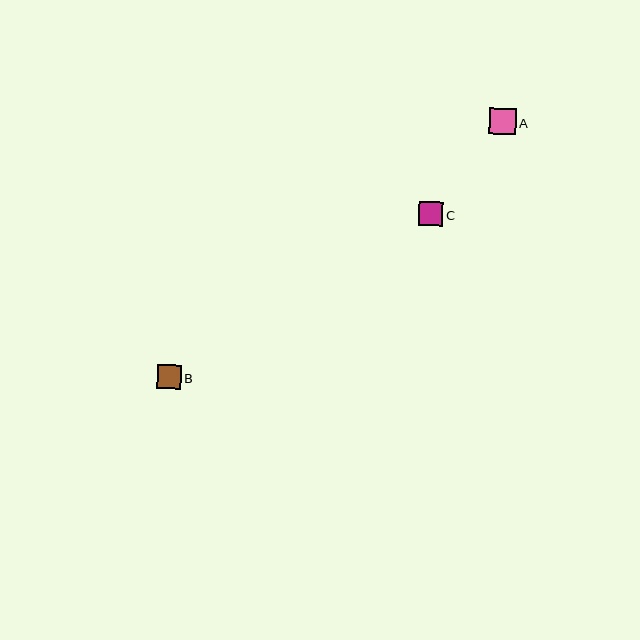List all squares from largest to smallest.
From largest to smallest: A, B, C.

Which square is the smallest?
Square C is the smallest with a size of approximately 24 pixels.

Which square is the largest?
Square A is the largest with a size of approximately 27 pixels.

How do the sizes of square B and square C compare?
Square B and square C are approximately the same size.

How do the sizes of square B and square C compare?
Square B and square C are approximately the same size.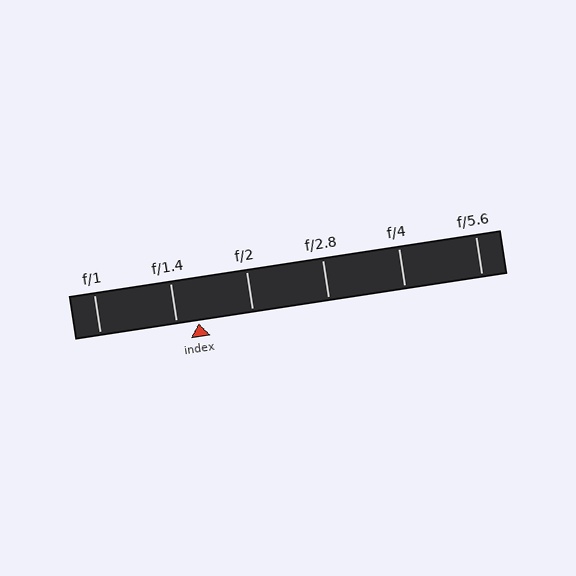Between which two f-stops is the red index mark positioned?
The index mark is between f/1.4 and f/2.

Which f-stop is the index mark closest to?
The index mark is closest to f/1.4.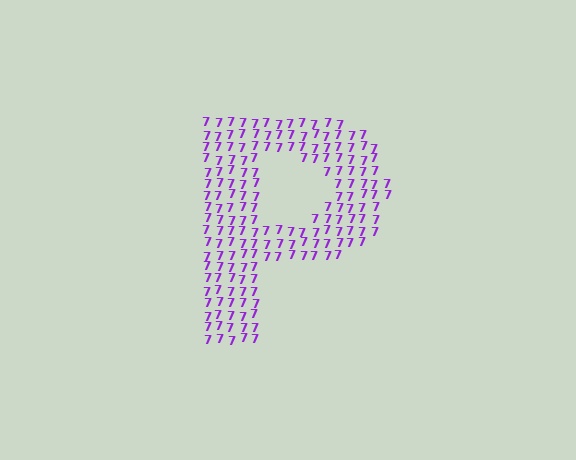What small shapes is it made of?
It is made of small digit 7's.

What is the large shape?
The large shape is the letter P.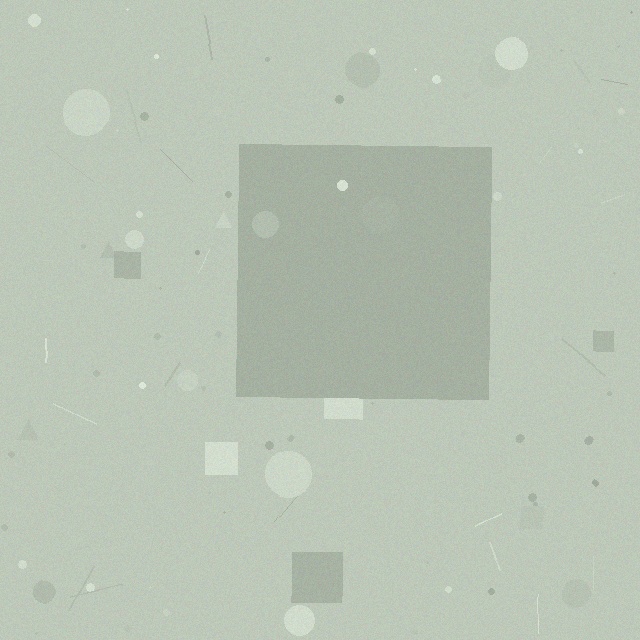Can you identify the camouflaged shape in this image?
The camouflaged shape is a square.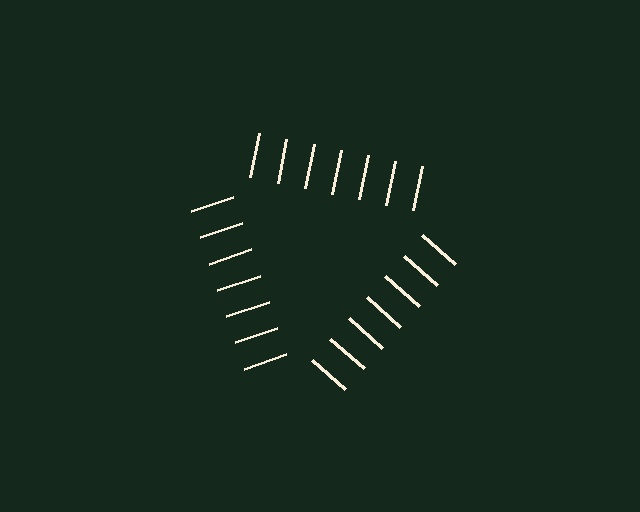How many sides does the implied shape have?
3 sides — the line-ends trace a triangle.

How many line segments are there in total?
21 — 7 along each of the 3 edges.